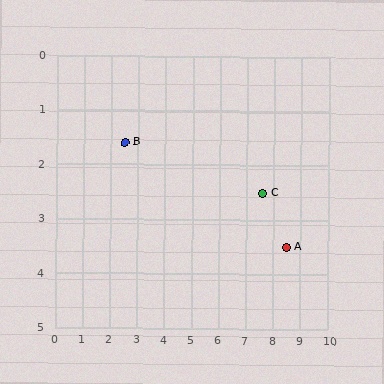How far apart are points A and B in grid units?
Points A and B are about 6.3 grid units apart.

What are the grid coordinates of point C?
Point C is at approximately (7.6, 2.5).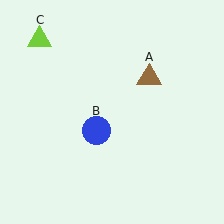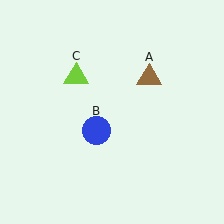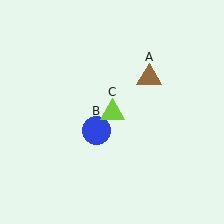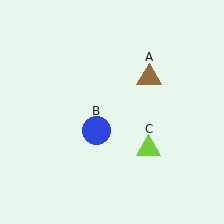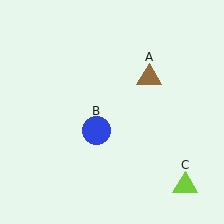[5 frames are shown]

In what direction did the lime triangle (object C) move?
The lime triangle (object C) moved down and to the right.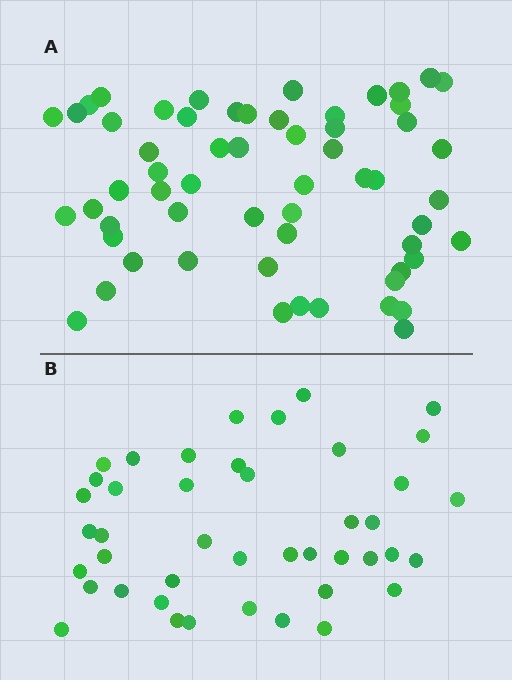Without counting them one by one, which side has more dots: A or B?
Region A (the top region) has more dots.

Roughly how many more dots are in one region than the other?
Region A has approximately 15 more dots than region B.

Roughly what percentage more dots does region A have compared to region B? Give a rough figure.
About 35% more.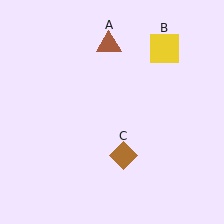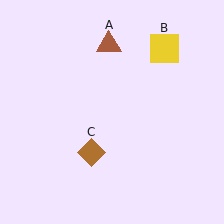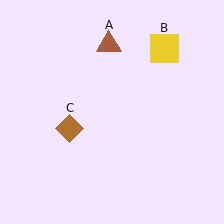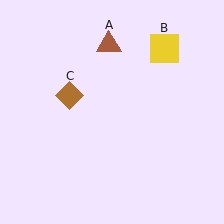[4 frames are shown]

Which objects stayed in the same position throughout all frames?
Brown triangle (object A) and yellow square (object B) remained stationary.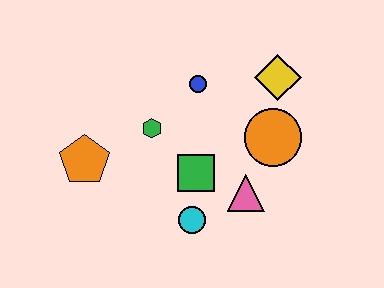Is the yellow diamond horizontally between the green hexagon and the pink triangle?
No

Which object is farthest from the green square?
The yellow diamond is farthest from the green square.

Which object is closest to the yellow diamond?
The orange circle is closest to the yellow diamond.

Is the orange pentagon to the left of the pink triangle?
Yes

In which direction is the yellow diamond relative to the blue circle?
The yellow diamond is to the right of the blue circle.